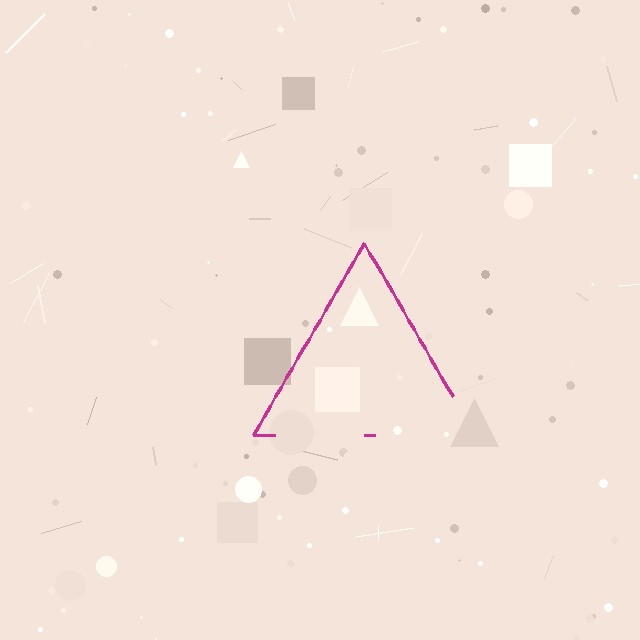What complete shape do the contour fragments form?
The contour fragments form a triangle.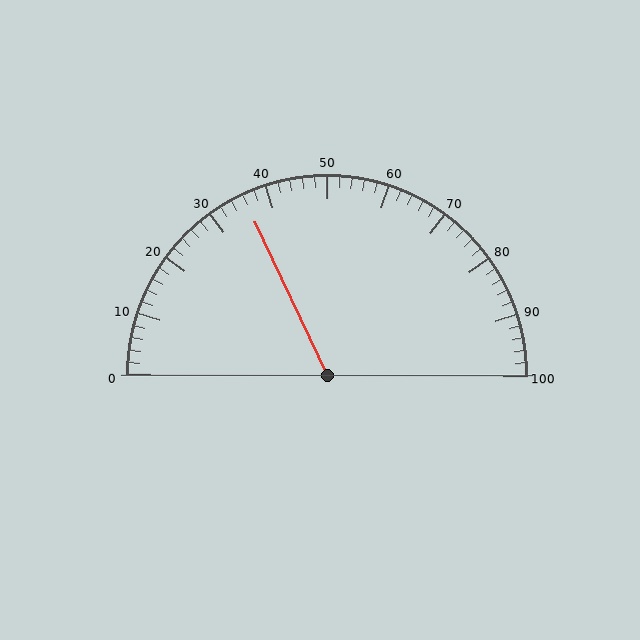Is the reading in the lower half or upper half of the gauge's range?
The reading is in the lower half of the range (0 to 100).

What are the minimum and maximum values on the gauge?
The gauge ranges from 0 to 100.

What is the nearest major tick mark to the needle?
The nearest major tick mark is 40.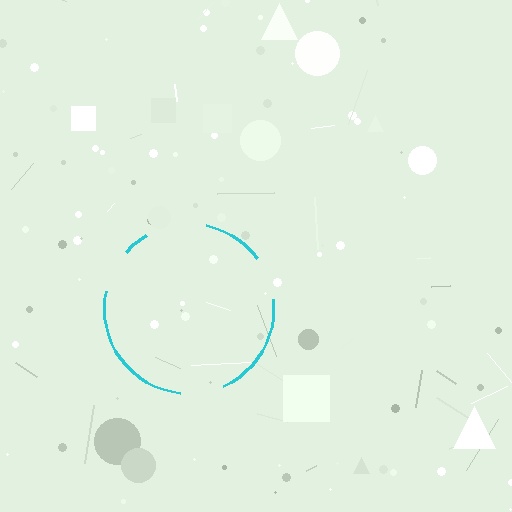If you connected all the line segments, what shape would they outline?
They would outline a circle.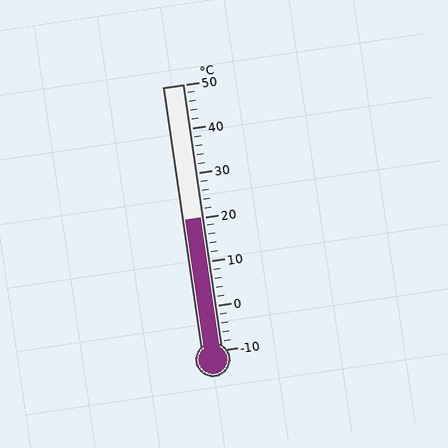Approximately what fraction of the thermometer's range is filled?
The thermometer is filled to approximately 50% of its range.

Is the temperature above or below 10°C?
The temperature is above 10°C.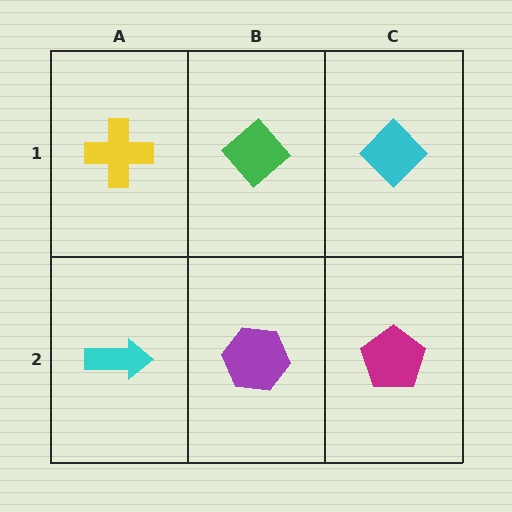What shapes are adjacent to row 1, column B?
A purple hexagon (row 2, column B), a yellow cross (row 1, column A), a cyan diamond (row 1, column C).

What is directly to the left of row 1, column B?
A yellow cross.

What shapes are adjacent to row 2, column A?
A yellow cross (row 1, column A), a purple hexagon (row 2, column B).